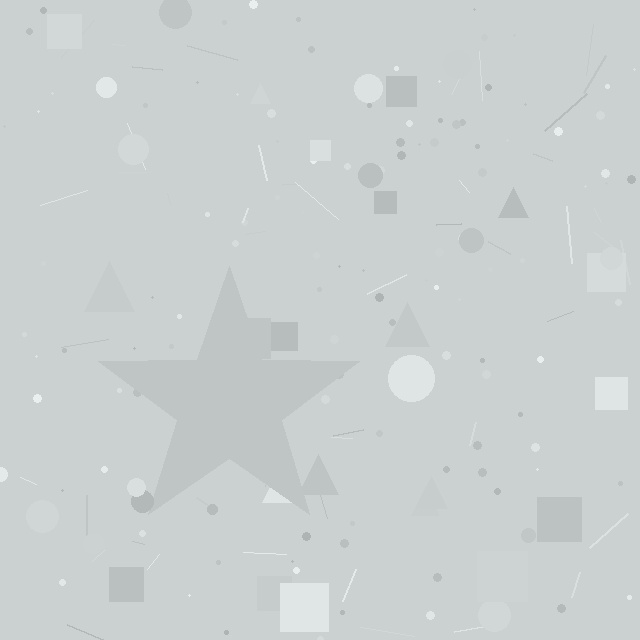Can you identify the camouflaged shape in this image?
The camouflaged shape is a star.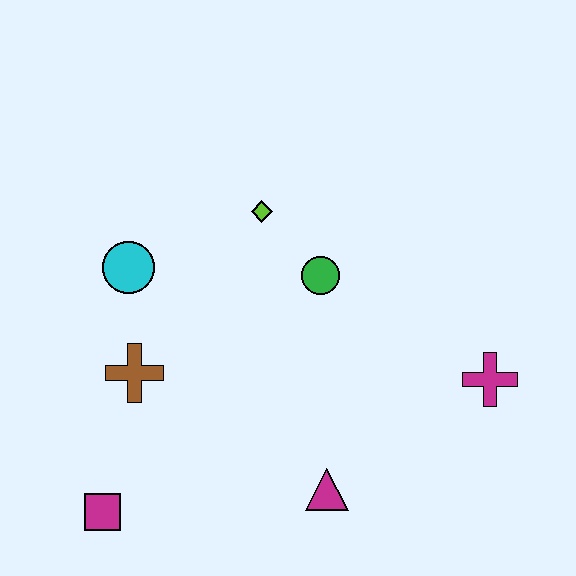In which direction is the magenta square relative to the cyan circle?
The magenta square is below the cyan circle.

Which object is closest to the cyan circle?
The brown cross is closest to the cyan circle.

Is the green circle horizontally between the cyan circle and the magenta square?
No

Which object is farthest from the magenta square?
The magenta cross is farthest from the magenta square.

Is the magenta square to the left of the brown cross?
Yes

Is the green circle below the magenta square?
No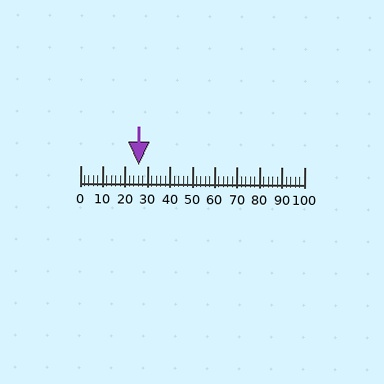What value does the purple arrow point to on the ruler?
The purple arrow points to approximately 26.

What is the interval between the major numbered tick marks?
The major tick marks are spaced 10 units apart.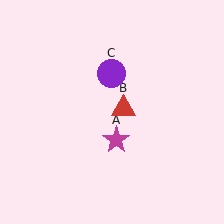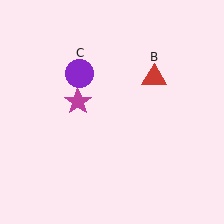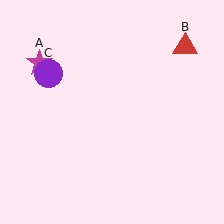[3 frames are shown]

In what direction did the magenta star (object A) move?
The magenta star (object A) moved up and to the left.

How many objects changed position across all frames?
3 objects changed position: magenta star (object A), red triangle (object B), purple circle (object C).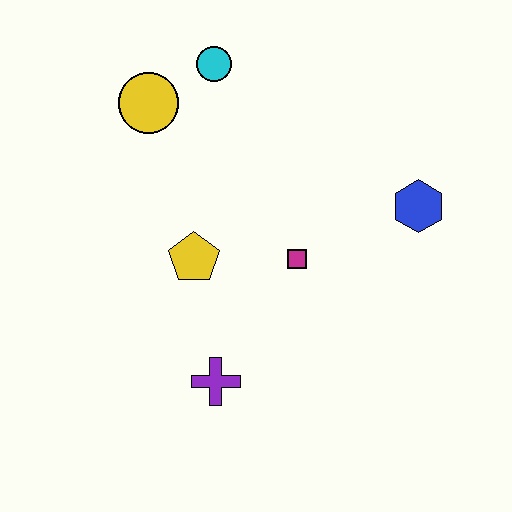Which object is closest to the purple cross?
The yellow pentagon is closest to the purple cross.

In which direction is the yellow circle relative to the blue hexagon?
The yellow circle is to the left of the blue hexagon.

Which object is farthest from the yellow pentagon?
The blue hexagon is farthest from the yellow pentagon.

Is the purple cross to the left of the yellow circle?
No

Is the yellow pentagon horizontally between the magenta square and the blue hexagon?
No